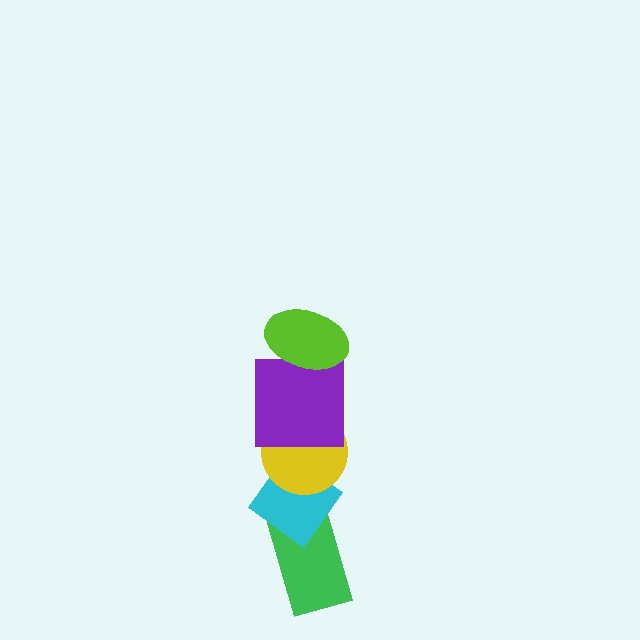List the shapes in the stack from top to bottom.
From top to bottom: the lime ellipse, the purple square, the yellow circle, the cyan diamond, the green rectangle.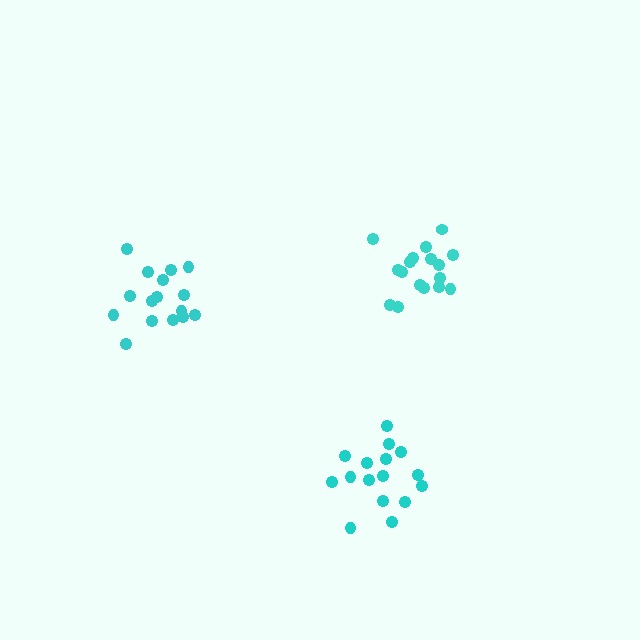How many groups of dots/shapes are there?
There are 3 groups.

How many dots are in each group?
Group 1: 17 dots, Group 2: 16 dots, Group 3: 16 dots (49 total).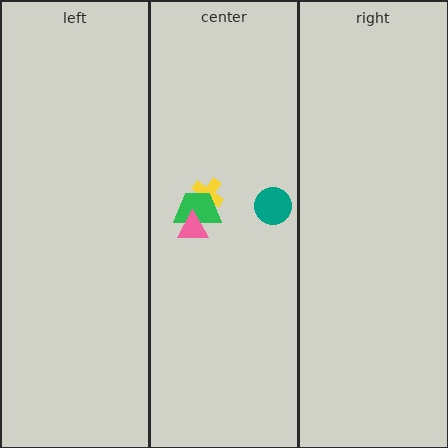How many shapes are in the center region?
4.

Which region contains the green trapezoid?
The center region.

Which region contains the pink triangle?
The center region.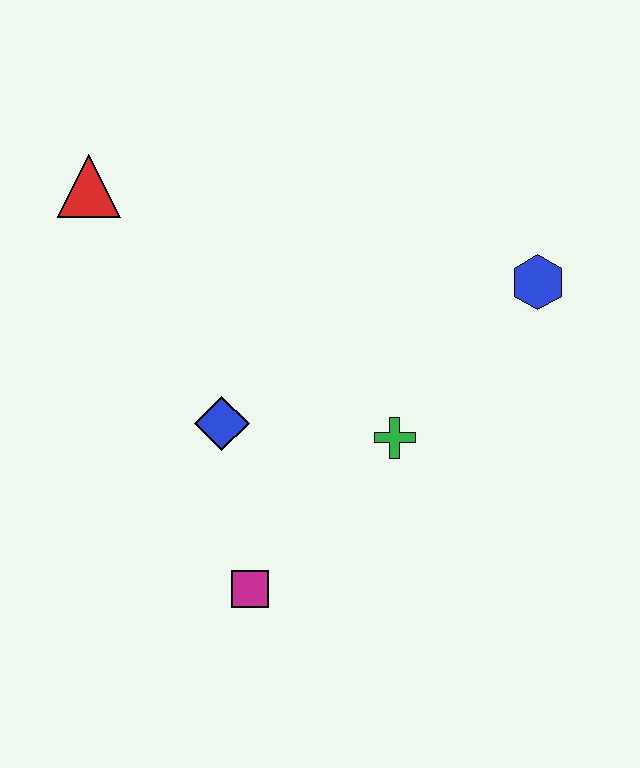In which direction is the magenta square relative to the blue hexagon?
The magenta square is below the blue hexagon.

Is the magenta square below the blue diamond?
Yes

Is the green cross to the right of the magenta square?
Yes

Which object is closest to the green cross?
The blue diamond is closest to the green cross.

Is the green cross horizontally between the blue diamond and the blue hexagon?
Yes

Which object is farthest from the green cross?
The red triangle is farthest from the green cross.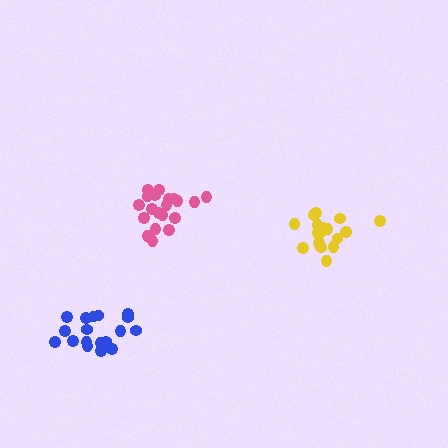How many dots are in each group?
Group 1: 20 dots, Group 2: 18 dots, Group 3: 19 dots (57 total).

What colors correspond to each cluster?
The clusters are colored: pink, blue, yellow.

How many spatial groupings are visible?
There are 3 spatial groupings.